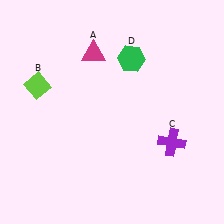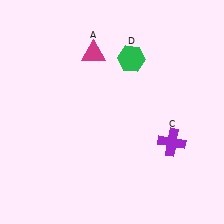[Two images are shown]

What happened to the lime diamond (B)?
The lime diamond (B) was removed in Image 2. It was in the top-left area of Image 1.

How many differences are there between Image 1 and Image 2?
There is 1 difference between the two images.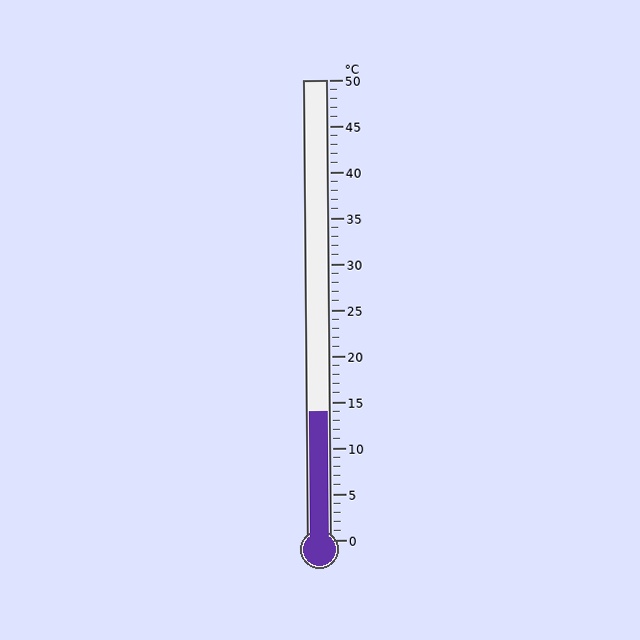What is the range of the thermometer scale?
The thermometer scale ranges from 0°C to 50°C.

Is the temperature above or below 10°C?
The temperature is above 10°C.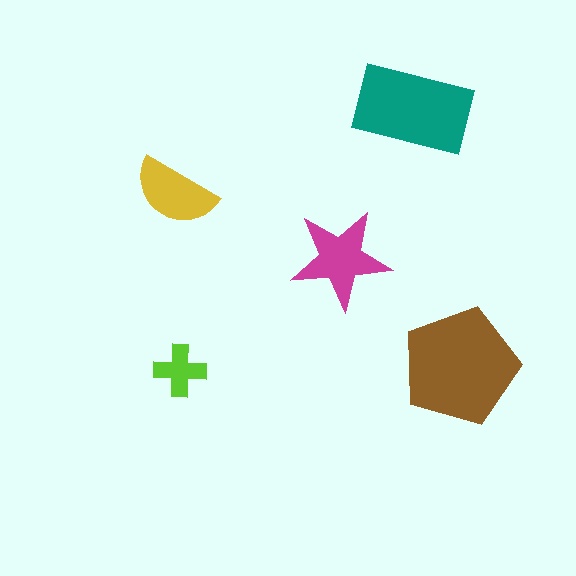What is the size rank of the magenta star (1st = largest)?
3rd.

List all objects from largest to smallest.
The brown pentagon, the teal rectangle, the magenta star, the yellow semicircle, the lime cross.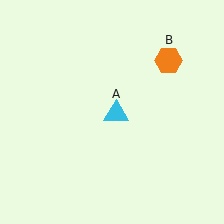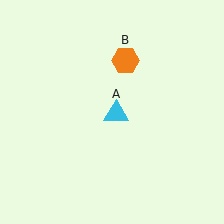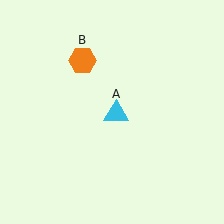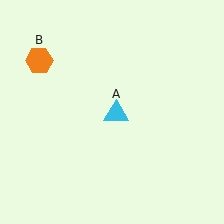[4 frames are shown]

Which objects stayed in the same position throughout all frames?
Cyan triangle (object A) remained stationary.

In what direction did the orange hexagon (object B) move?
The orange hexagon (object B) moved left.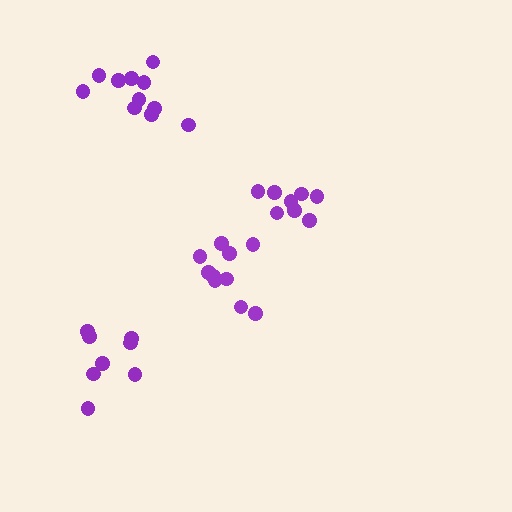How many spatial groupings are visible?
There are 4 spatial groupings.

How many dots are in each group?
Group 1: 11 dots, Group 2: 8 dots, Group 3: 8 dots, Group 4: 11 dots (38 total).